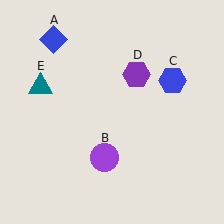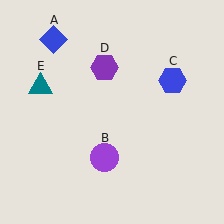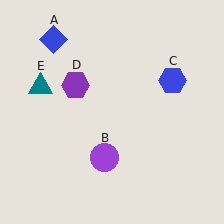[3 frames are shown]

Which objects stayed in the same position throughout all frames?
Blue diamond (object A) and purple circle (object B) and blue hexagon (object C) and teal triangle (object E) remained stationary.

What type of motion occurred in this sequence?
The purple hexagon (object D) rotated counterclockwise around the center of the scene.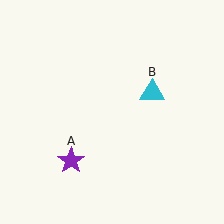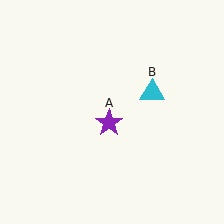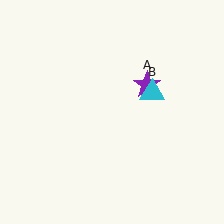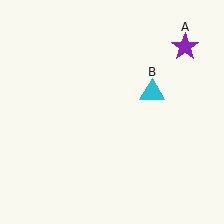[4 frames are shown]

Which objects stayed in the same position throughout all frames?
Cyan triangle (object B) remained stationary.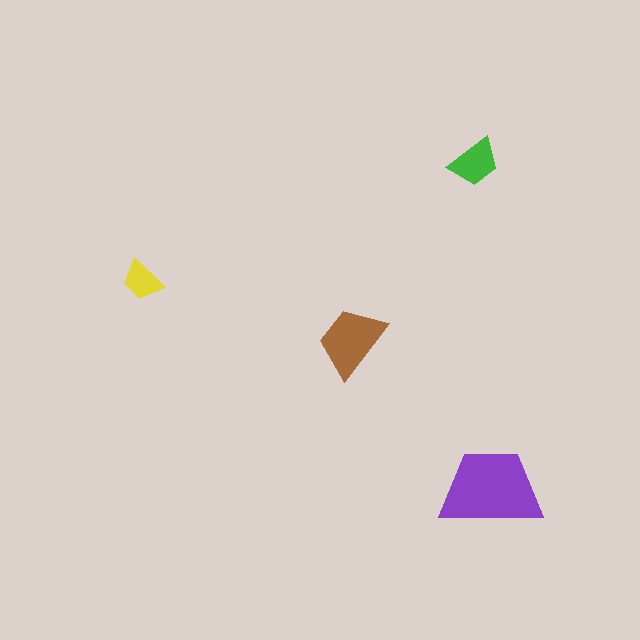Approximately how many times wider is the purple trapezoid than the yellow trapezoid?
About 2.5 times wider.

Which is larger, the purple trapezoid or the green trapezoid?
The purple one.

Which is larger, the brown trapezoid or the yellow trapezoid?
The brown one.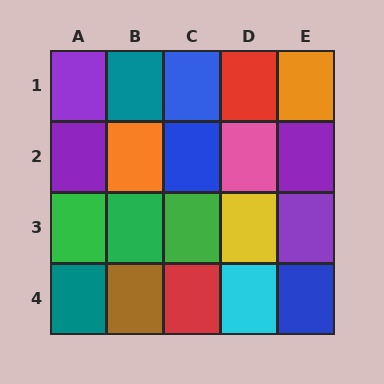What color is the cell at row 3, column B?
Green.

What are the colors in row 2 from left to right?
Purple, orange, blue, pink, purple.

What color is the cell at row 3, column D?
Yellow.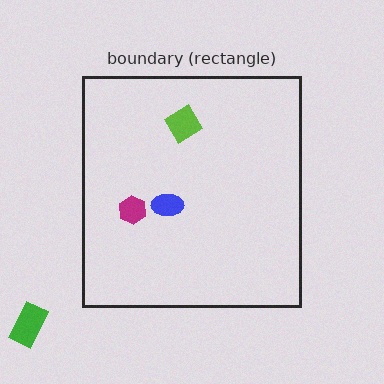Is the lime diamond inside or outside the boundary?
Inside.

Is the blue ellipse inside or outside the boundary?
Inside.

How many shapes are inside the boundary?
3 inside, 1 outside.